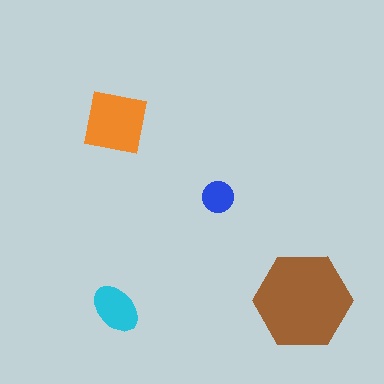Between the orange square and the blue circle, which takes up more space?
The orange square.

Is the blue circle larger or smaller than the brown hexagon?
Smaller.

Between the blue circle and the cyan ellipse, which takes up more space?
The cyan ellipse.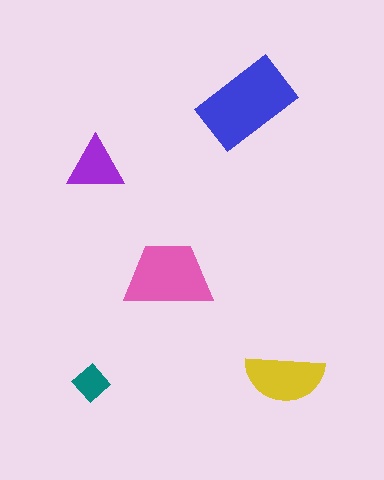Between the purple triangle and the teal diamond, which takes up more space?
The purple triangle.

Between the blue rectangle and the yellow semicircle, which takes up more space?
The blue rectangle.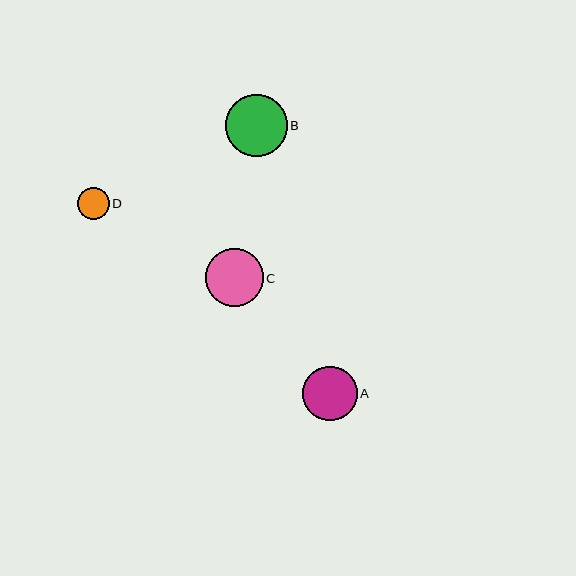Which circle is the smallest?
Circle D is the smallest with a size of approximately 32 pixels.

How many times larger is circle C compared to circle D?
Circle C is approximately 1.8 times the size of circle D.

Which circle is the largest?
Circle B is the largest with a size of approximately 62 pixels.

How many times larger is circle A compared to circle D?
Circle A is approximately 1.7 times the size of circle D.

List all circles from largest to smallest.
From largest to smallest: B, C, A, D.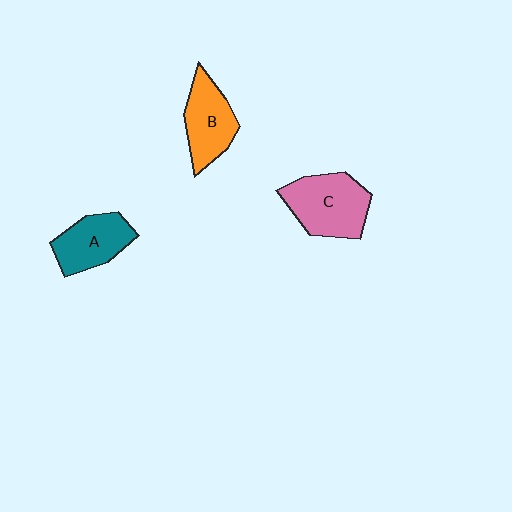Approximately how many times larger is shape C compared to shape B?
Approximately 1.2 times.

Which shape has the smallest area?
Shape A (teal).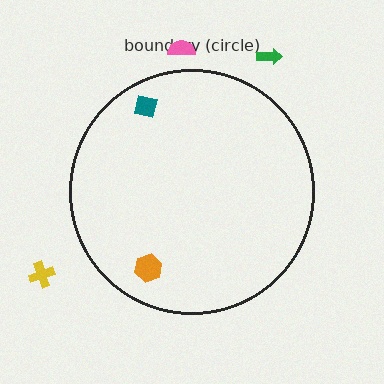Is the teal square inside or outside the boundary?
Inside.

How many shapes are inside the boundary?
2 inside, 3 outside.